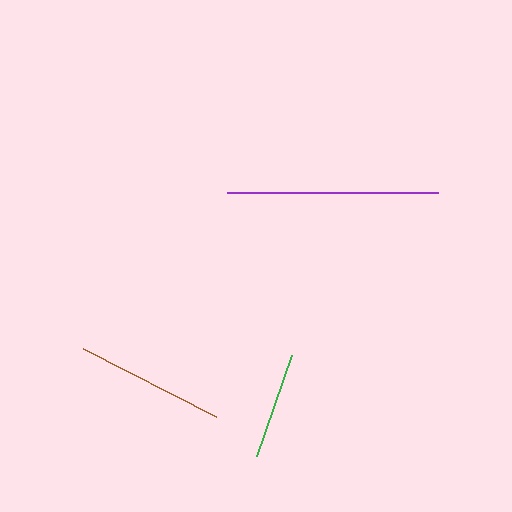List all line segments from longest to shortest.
From longest to shortest: purple, brown, green.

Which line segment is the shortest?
The green line is the shortest at approximately 108 pixels.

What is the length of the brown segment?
The brown segment is approximately 150 pixels long.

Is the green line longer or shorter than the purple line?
The purple line is longer than the green line.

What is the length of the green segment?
The green segment is approximately 108 pixels long.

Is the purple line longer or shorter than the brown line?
The purple line is longer than the brown line.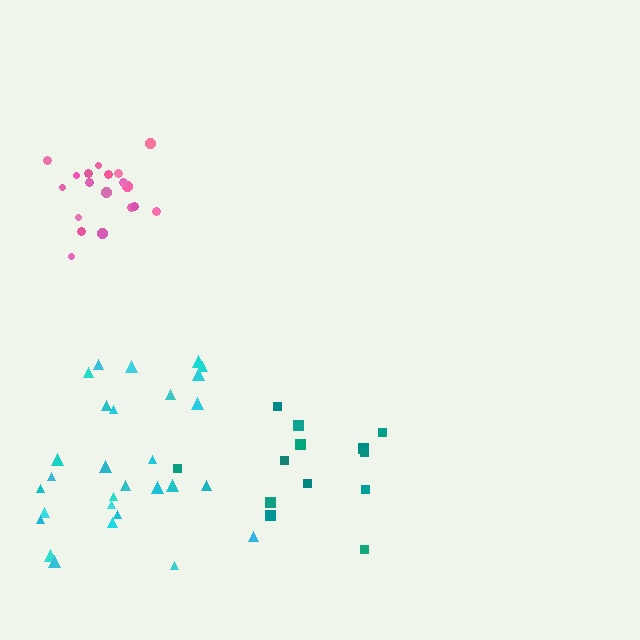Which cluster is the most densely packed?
Pink.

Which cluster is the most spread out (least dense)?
Teal.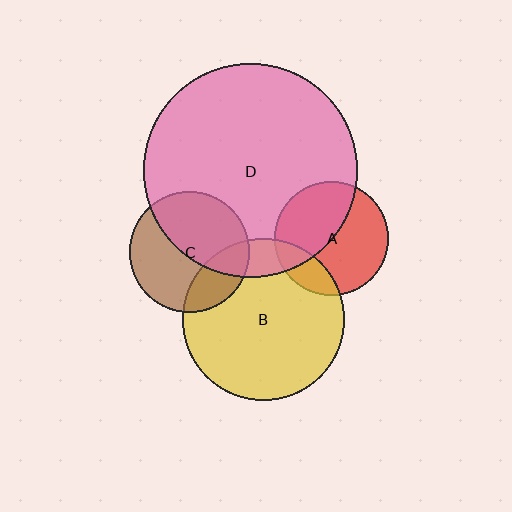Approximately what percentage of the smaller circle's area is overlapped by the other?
Approximately 50%.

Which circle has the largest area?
Circle D (pink).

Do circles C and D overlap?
Yes.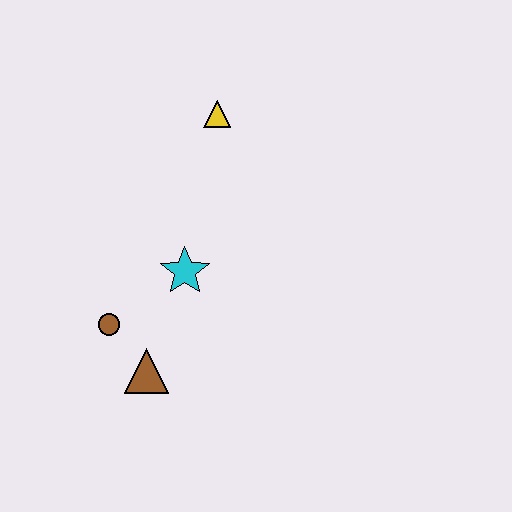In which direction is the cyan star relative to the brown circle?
The cyan star is to the right of the brown circle.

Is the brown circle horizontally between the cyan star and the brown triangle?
No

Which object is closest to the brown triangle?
The brown circle is closest to the brown triangle.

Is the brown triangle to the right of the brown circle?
Yes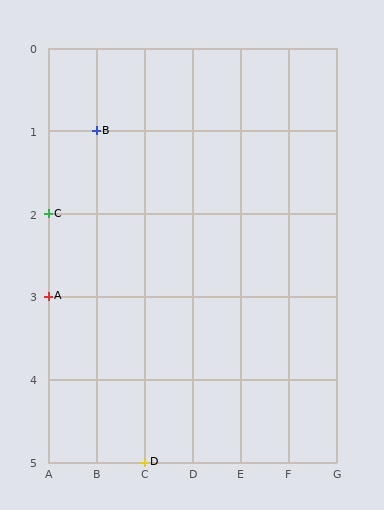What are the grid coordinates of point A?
Point A is at grid coordinates (A, 3).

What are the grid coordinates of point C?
Point C is at grid coordinates (A, 2).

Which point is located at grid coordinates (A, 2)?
Point C is at (A, 2).